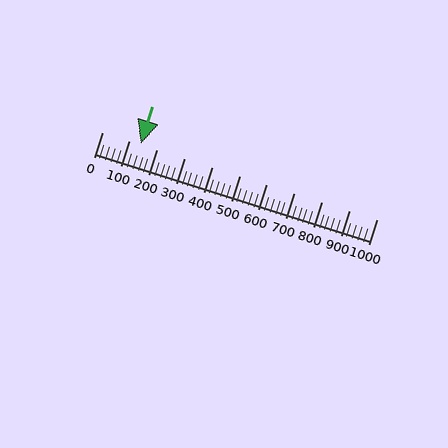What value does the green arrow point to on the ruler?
The green arrow points to approximately 140.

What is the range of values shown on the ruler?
The ruler shows values from 0 to 1000.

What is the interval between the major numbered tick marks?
The major tick marks are spaced 100 units apart.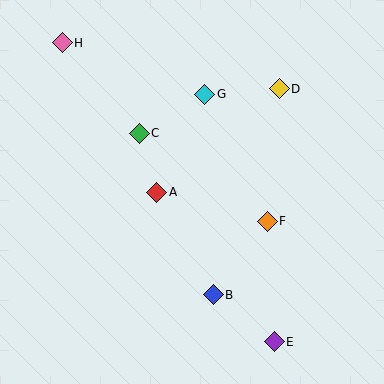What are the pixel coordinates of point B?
Point B is at (213, 295).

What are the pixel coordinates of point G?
Point G is at (205, 94).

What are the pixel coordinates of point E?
Point E is at (274, 342).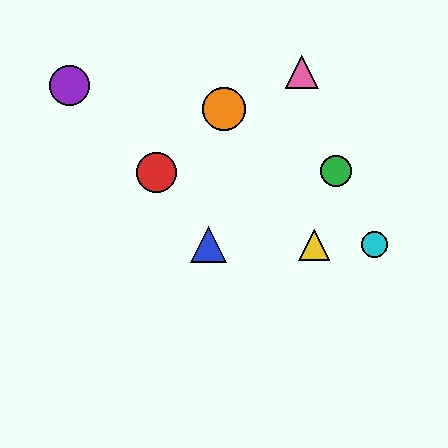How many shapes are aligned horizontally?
3 shapes (the blue triangle, the yellow triangle, the cyan circle) are aligned horizontally.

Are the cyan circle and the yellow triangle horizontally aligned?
Yes, both are at y≈245.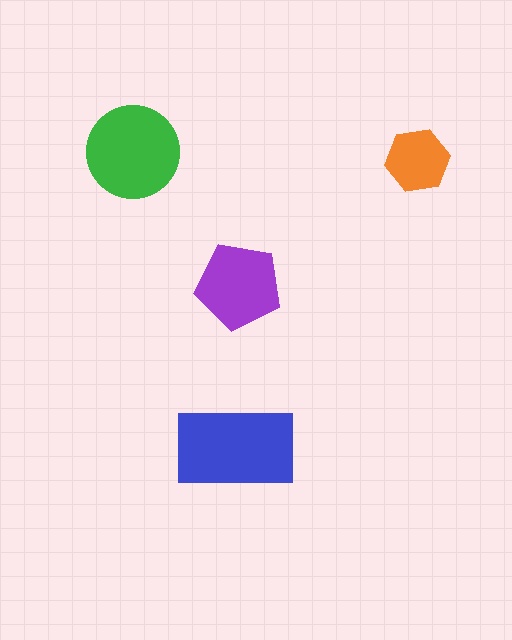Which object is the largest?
The blue rectangle.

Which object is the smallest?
The orange hexagon.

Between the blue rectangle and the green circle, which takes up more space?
The blue rectangle.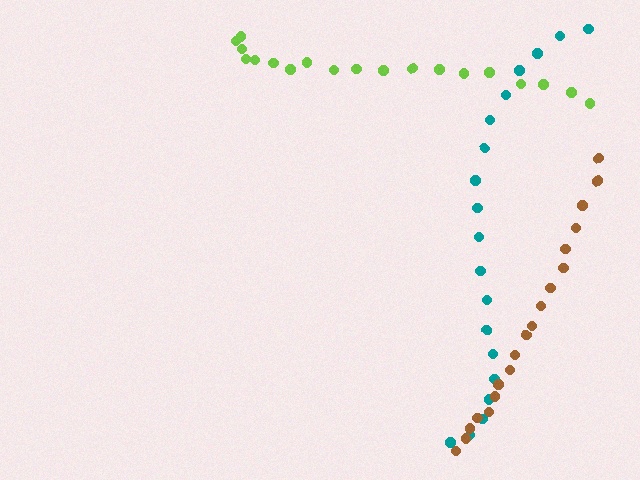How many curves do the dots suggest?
There are 3 distinct paths.